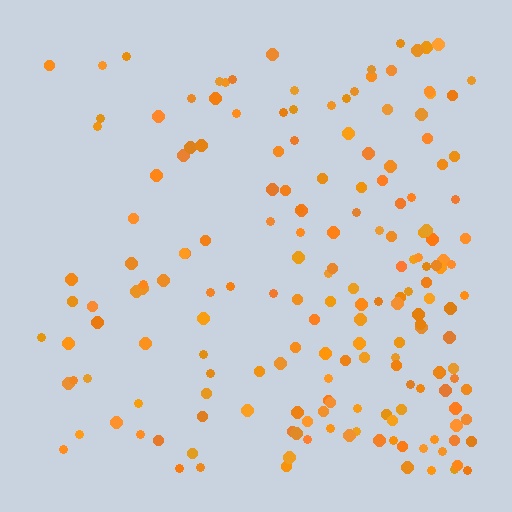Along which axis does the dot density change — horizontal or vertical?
Horizontal.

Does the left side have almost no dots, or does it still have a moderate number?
Still a moderate number, just noticeably fewer than the right.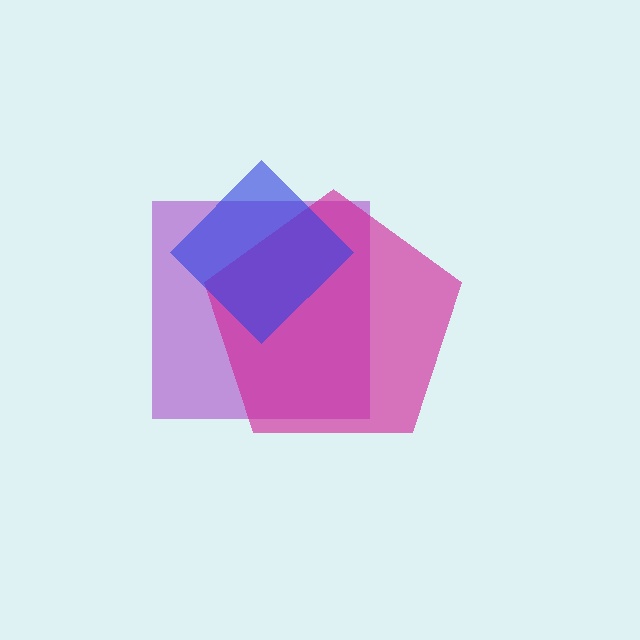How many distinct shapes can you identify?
There are 3 distinct shapes: a purple square, a magenta pentagon, a blue diamond.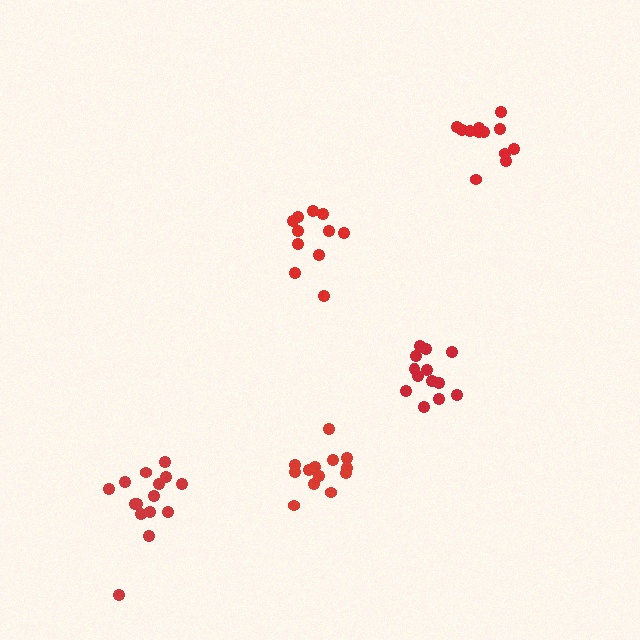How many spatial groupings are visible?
There are 5 spatial groupings.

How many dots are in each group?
Group 1: 13 dots, Group 2: 11 dots, Group 3: 12 dots, Group 4: 15 dots, Group 5: 13 dots (64 total).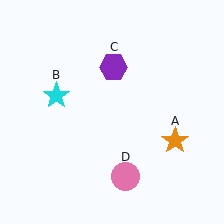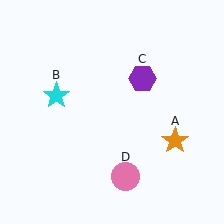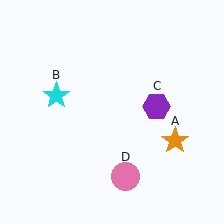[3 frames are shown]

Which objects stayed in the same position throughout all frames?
Orange star (object A) and cyan star (object B) and pink circle (object D) remained stationary.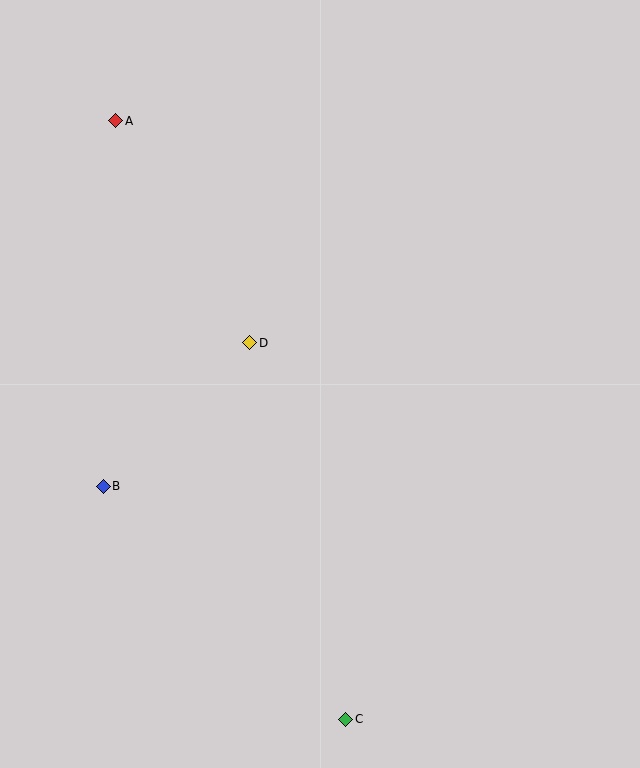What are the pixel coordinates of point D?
Point D is at (250, 343).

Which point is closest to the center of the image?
Point D at (250, 343) is closest to the center.